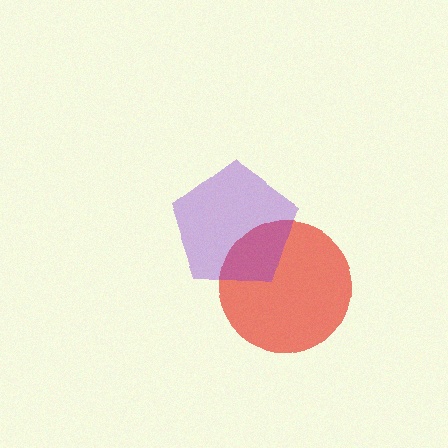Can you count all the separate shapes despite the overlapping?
Yes, there are 2 separate shapes.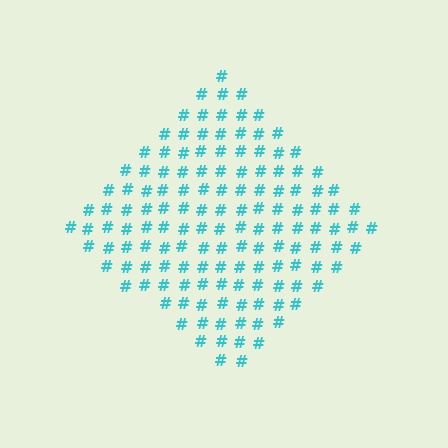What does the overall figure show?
The overall figure shows a diamond.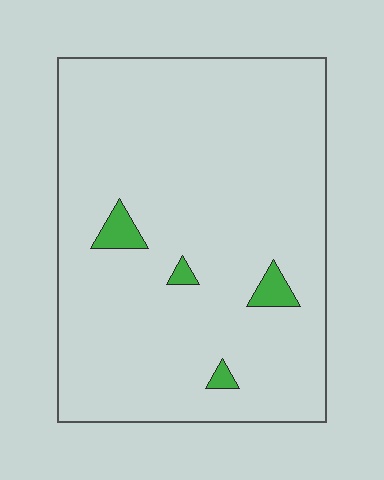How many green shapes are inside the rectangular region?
4.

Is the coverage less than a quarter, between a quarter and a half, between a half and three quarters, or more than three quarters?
Less than a quarter.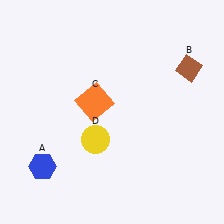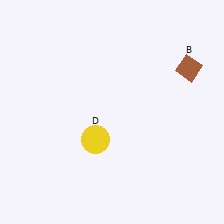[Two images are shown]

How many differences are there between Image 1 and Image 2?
There are 2 differences between the two images.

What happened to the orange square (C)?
The orange square (C) was removed in Image 2. It was in the top-left area of Image 1.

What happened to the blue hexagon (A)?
The blue hexagon (A) was removed in Image 2. It was in the bottom-left area of Image 1.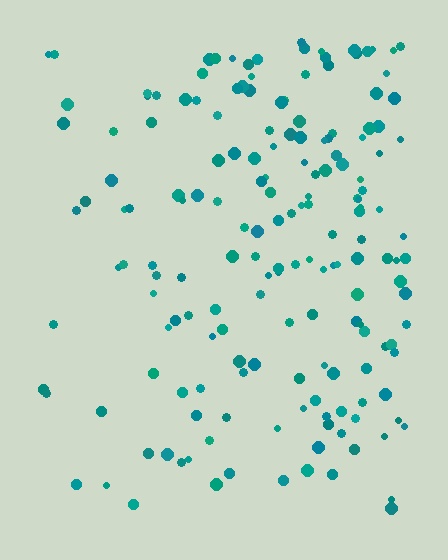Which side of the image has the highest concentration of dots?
The right.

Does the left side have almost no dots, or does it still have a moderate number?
Still a moderate number, just noticeably fewer than the right.